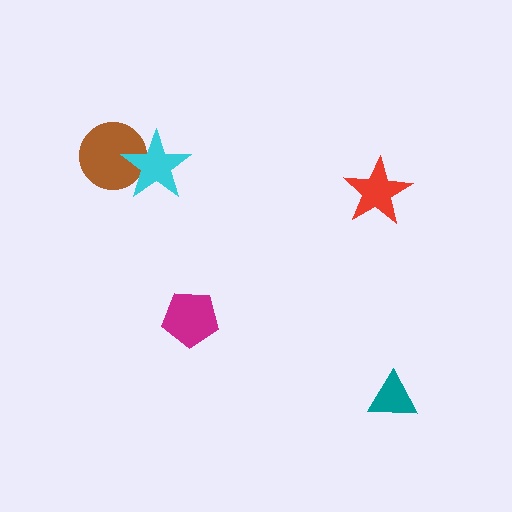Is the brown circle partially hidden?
Yes, it is partially covered by another shape.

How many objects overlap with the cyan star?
1 object overlaps with the cyan star.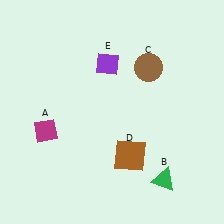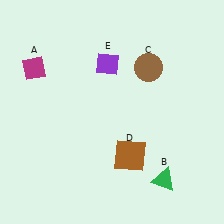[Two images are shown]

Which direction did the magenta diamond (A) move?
The magenta diamond (A) moved up.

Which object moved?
The magenta diamond (A) moved up.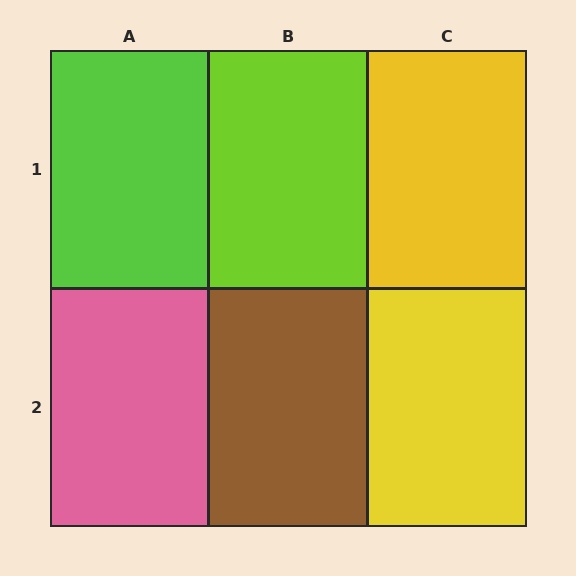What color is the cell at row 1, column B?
Lime.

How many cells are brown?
1 cell is brown.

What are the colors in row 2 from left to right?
Pink, brown, yellow.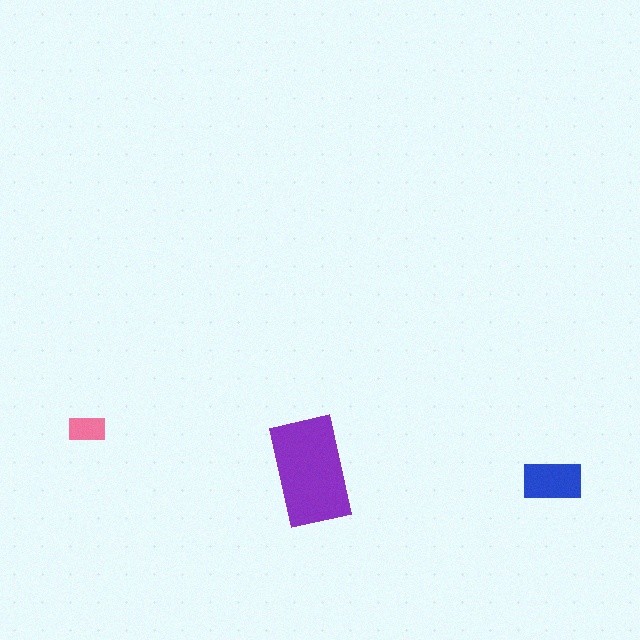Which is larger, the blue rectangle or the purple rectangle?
The purple one.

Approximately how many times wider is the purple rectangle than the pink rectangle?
About 3 times wider.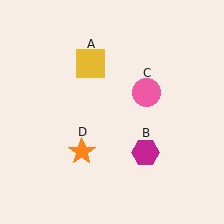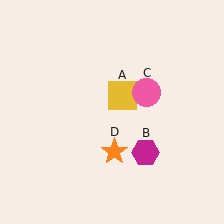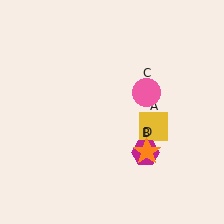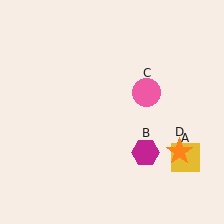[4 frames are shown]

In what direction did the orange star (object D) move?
The orange star (object D) moved right.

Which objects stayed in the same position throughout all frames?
Magenta hexagon (object B) and pink circle (object C) remained stationary.